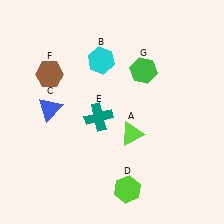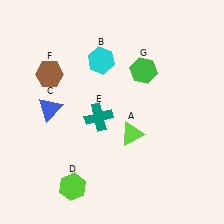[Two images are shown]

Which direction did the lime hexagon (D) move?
The lime hexagon (D) moved left.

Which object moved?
The lime hexagon (D) moved left.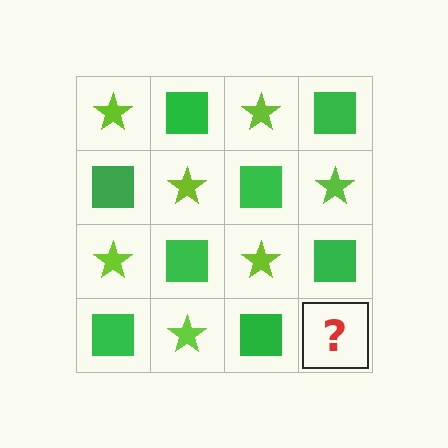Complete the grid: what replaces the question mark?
The question mark should be replaced with a lime star.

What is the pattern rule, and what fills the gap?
The rule is that it alternates lime star and green square in a checkerboard pattern. The gap should be filled with a lime star.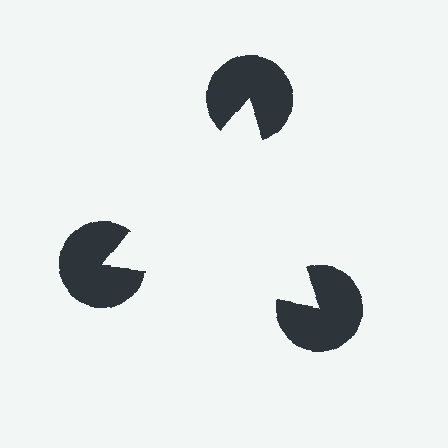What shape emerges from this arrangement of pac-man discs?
An illusory triangle — its edges are inferred from the aligned wedge cuts in the pac-man discs, not physically drawn.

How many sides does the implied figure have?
3 sides.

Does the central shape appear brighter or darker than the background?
It typically appears slightly brighter than the background, even though no actual brightness change is drawn.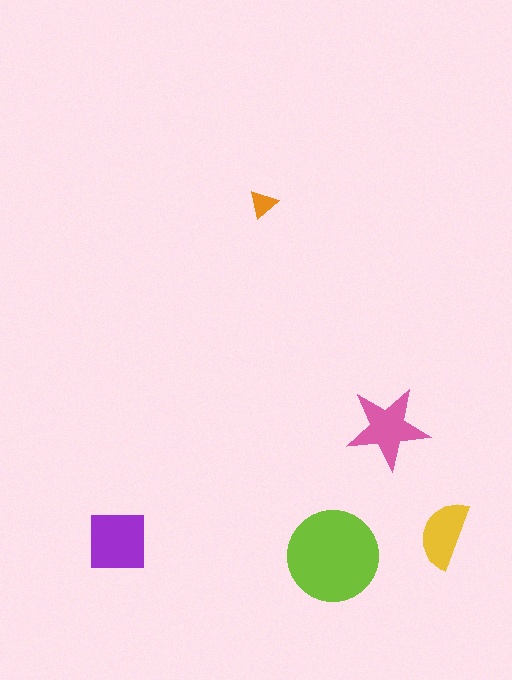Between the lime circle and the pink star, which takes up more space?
The lime circle.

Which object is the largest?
The lime circle.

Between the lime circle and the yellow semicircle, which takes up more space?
The lime circle.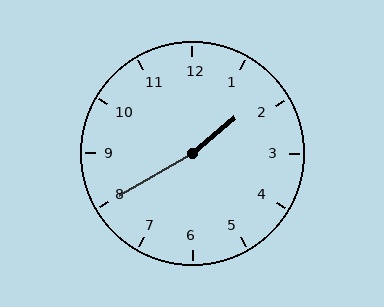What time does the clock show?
1:40.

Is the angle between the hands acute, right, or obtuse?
It is obtuse.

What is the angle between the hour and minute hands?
Approximately 170 degrees.